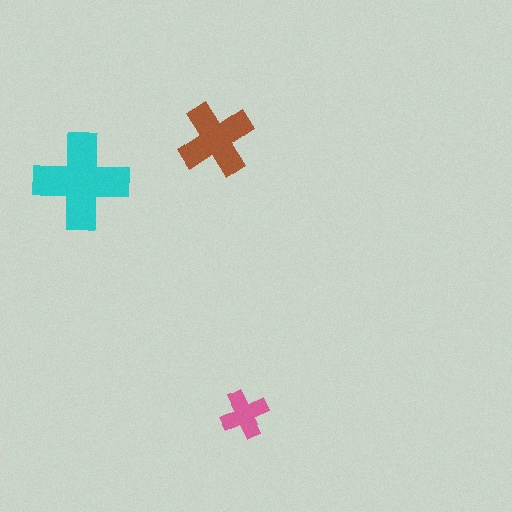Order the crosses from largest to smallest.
the cyan one, the brown one, the pink one.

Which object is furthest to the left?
The cyan cross is leftmost.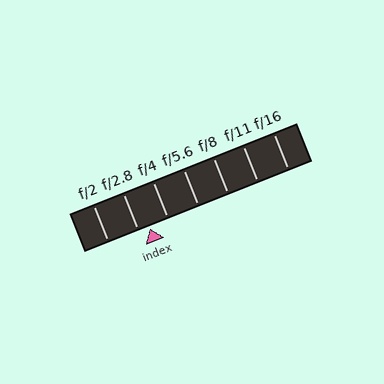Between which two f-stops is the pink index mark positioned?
The index mark is between f/2.8 and f/4.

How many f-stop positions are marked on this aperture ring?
There are 7 f-stop positions marked.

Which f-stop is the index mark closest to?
The index mark is closest to f/2.8.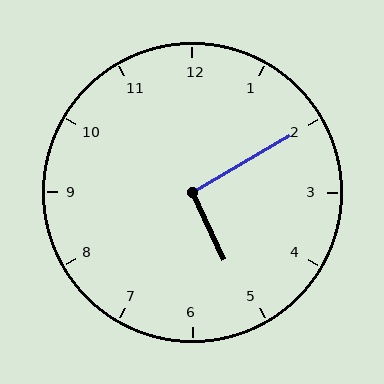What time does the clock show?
5:10.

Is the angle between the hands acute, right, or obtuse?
It is right.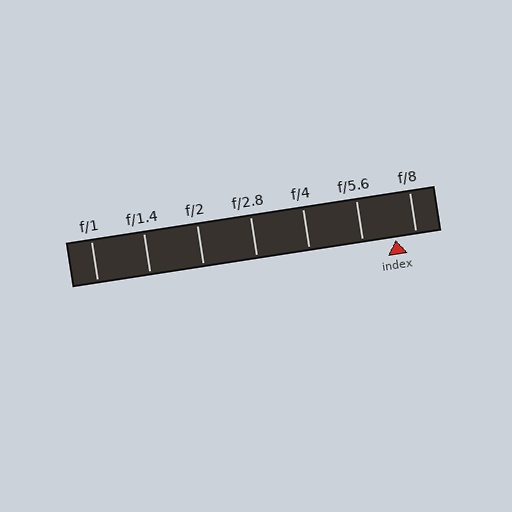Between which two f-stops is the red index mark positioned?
The index mark is between f/5.6 and f/8.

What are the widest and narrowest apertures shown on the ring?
The widest aperture shown is f/1 and the narrowest is f/8.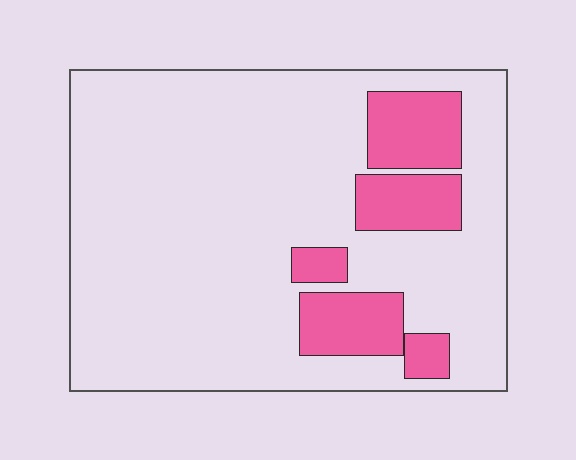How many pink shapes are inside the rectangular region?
5.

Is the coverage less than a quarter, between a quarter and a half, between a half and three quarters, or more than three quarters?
Less than a quarter.